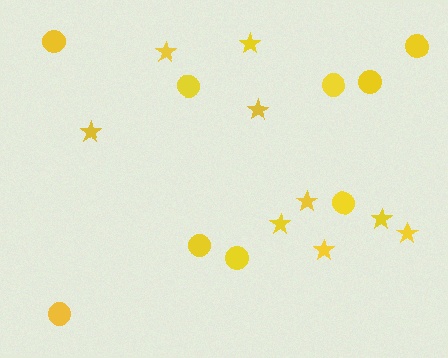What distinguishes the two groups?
There are 2 groups: one group of circles (9) and one group of stars (9).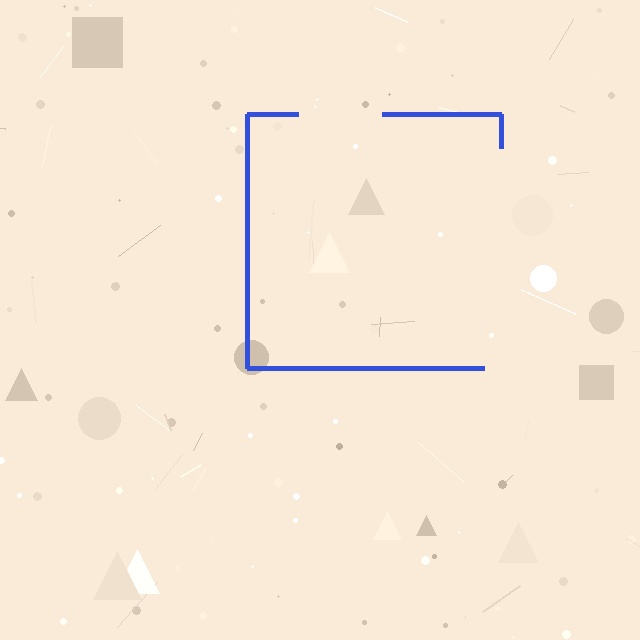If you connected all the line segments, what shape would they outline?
They would outline a square.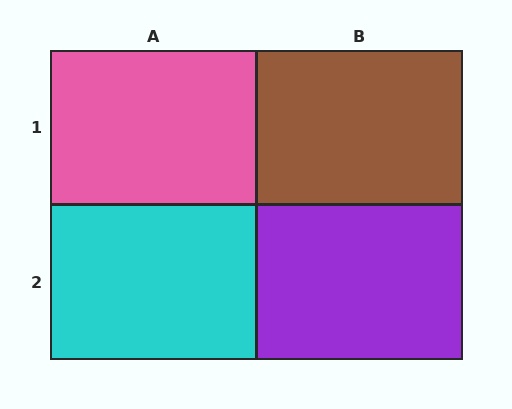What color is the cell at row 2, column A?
Cyan.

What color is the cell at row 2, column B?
Purple.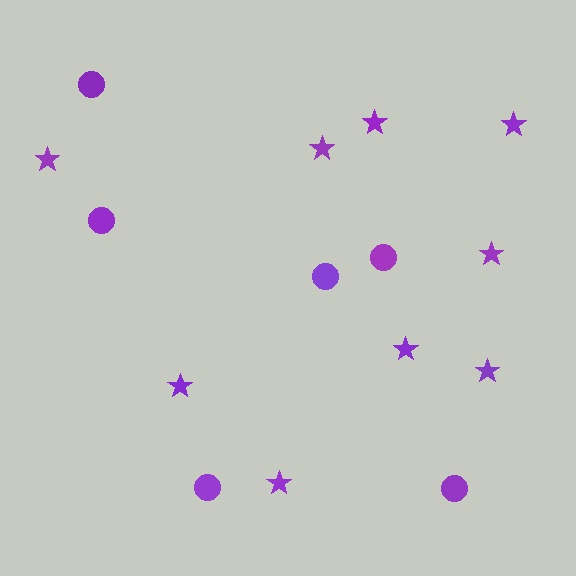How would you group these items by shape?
There are 2 groups: one group of stars (9) and one group of circles (6).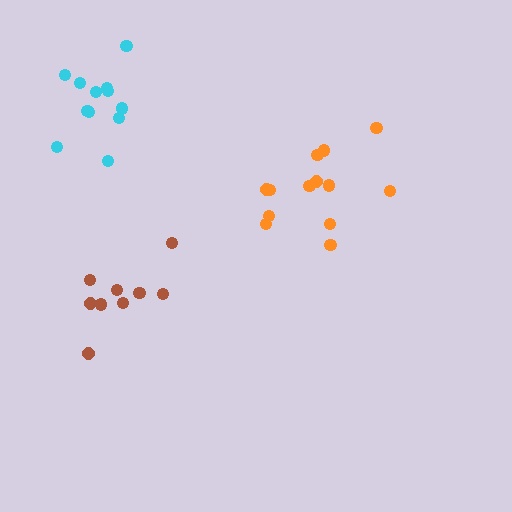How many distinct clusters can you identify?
There are 3 distinct clusters.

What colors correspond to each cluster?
The clusters are colored: orange, brown, cyan.